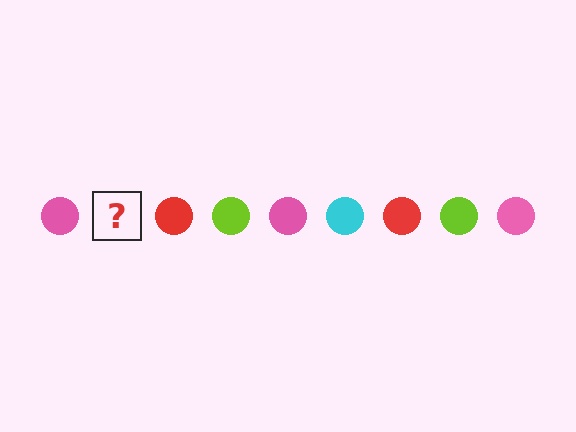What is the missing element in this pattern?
The missing element is a cyan circle.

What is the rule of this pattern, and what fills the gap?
The rule is that the pattern cycles through pink, cyan, red, lime circles. The gap should be filled with a cyan circle.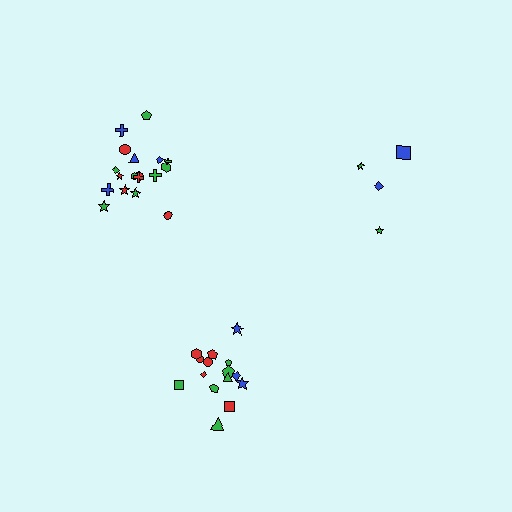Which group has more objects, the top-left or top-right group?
The top-left group.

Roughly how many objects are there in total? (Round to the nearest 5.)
Roughly 35 objects in total.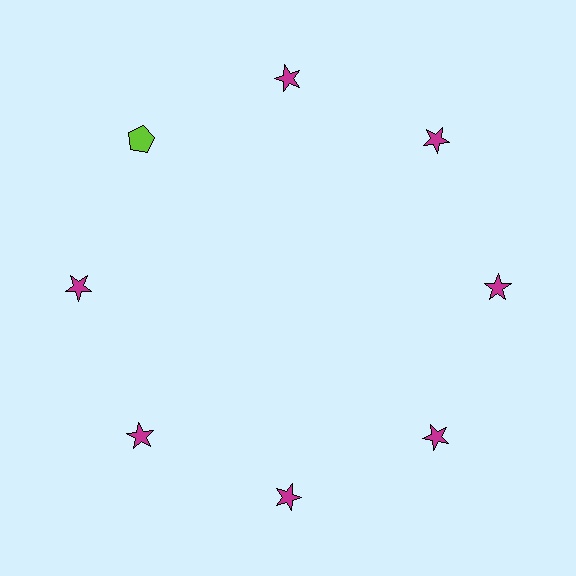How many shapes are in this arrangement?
There are 8 shapes arranged in a ring pattern.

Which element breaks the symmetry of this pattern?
The lime pentagon at roughly the 10 o'clock position breaks the symmetry. All other shapes are magenta stars.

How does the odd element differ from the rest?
It differs in both color (lime instead of magenta) and shape (pentagon instead of star).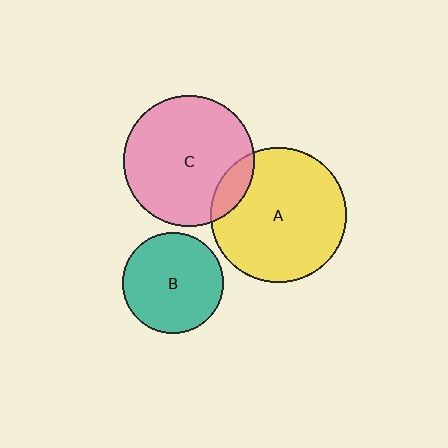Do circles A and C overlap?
Yes.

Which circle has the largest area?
Circle A (yellow).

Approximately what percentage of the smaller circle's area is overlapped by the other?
Approximately 10%.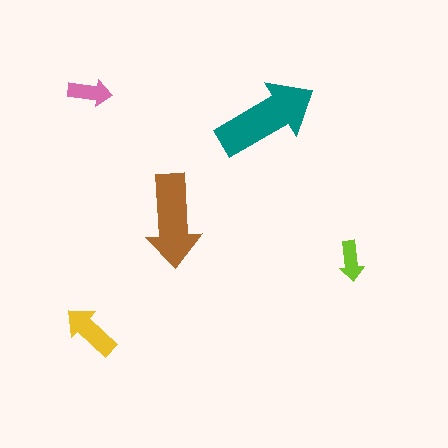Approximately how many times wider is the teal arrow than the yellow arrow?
About 2 times wider.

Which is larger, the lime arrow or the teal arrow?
The teal one.